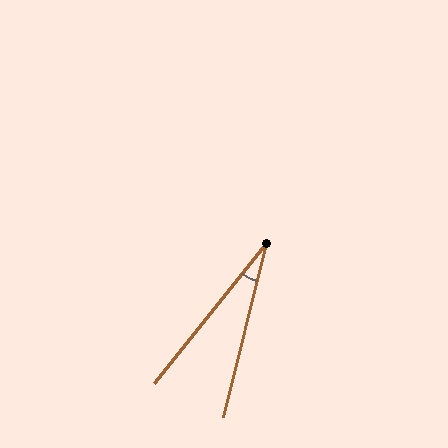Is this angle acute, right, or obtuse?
It is acute.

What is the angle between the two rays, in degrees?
Approximately 25 degrees.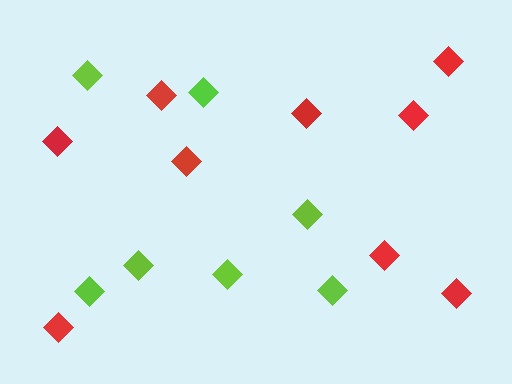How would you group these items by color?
There are 2 groups: one group of red diamonds (9) and one group of lime diamonds (7).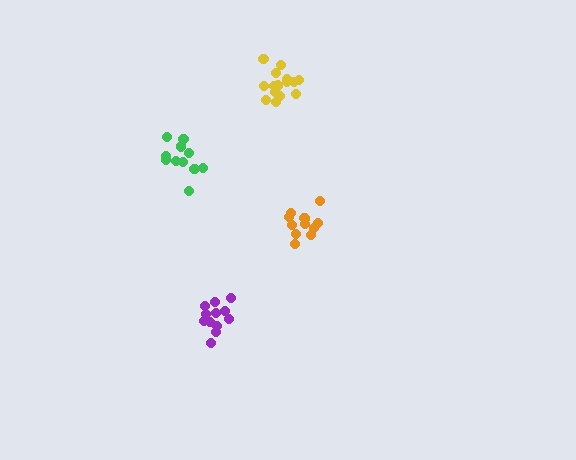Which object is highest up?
The yellow cluster is topmost.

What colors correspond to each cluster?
The clusters are colored: yellow, purple, green, orange.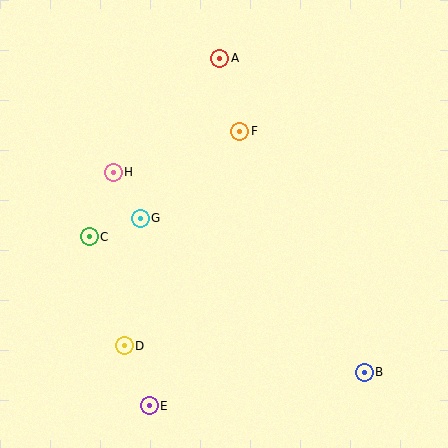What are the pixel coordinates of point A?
Point A is at (220, 58).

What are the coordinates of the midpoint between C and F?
The midpoint between C and F is at (165, 184).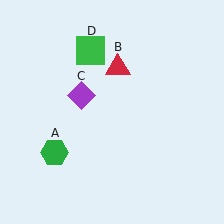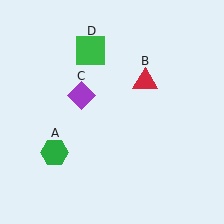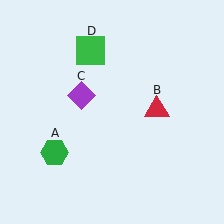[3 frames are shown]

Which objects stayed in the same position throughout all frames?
Green hexagon (object A) and purple diamond (object C) and green square (object D) remained stationary.